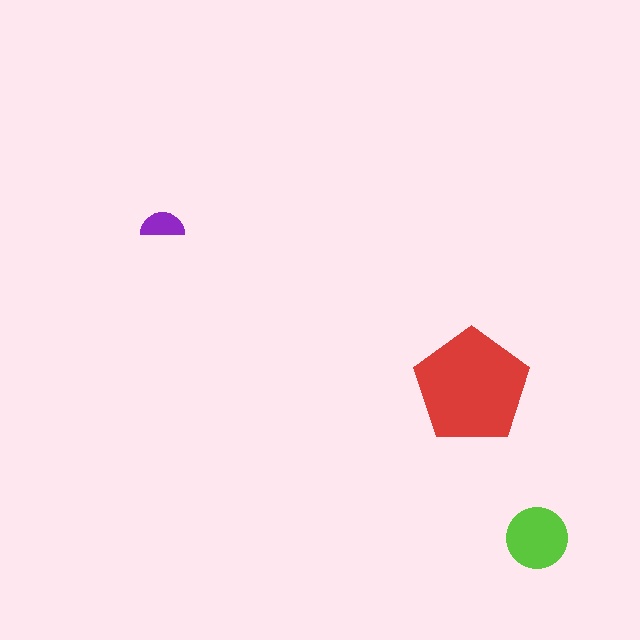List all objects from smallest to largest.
The purple semicircle, the lime circle, the red pentagon.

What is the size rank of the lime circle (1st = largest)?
2nd.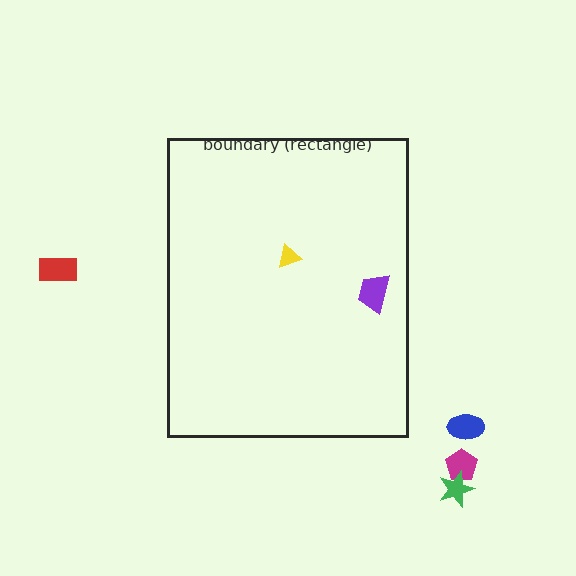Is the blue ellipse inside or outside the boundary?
Outside.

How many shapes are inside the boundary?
2 inside, 4 outside.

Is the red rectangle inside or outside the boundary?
Outside.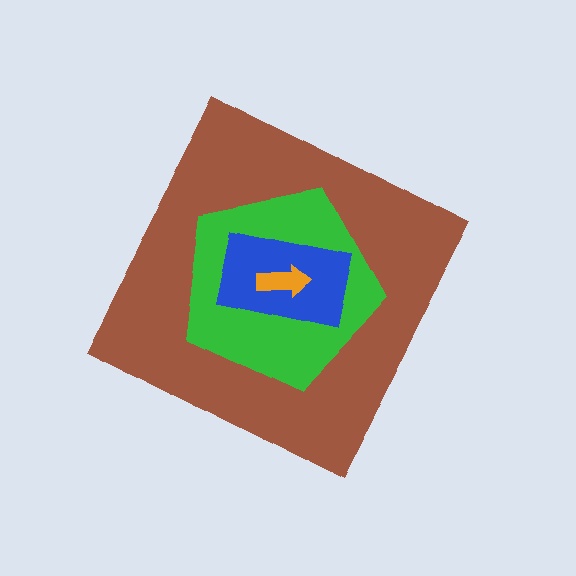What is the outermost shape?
The brown diamond.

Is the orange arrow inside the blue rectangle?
Yes.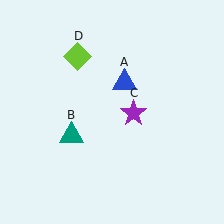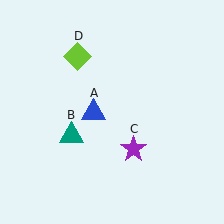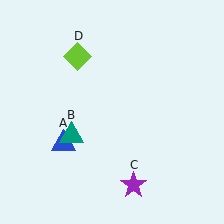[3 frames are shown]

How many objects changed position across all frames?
2 objects changed position: blue triangle (object A), purple star (object C).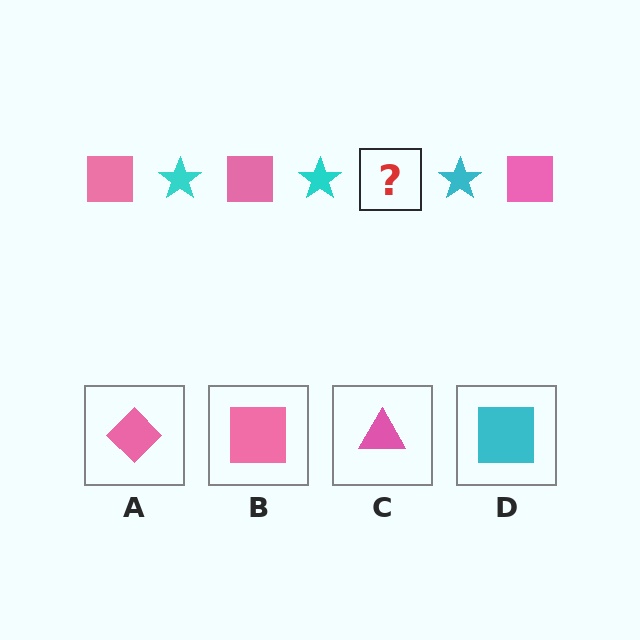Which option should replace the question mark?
Option B.